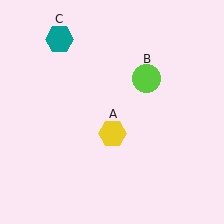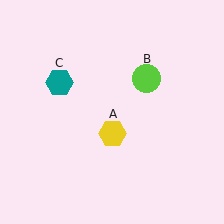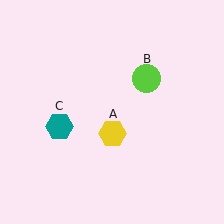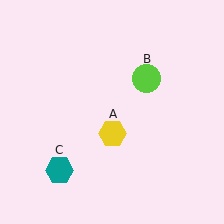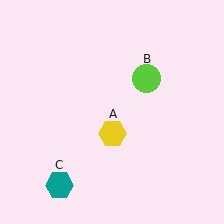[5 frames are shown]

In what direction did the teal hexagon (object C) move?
The teal hexagon (object C) moved down.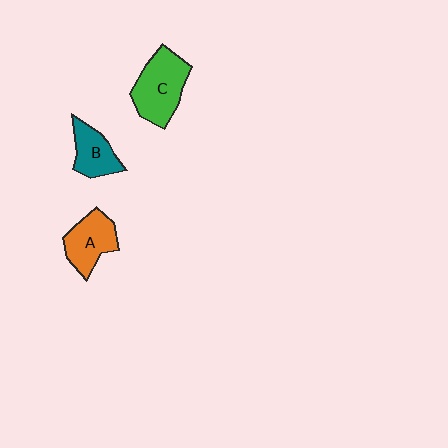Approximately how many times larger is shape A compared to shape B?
Approximately 1.2 times.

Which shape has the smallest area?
Shape B (teal).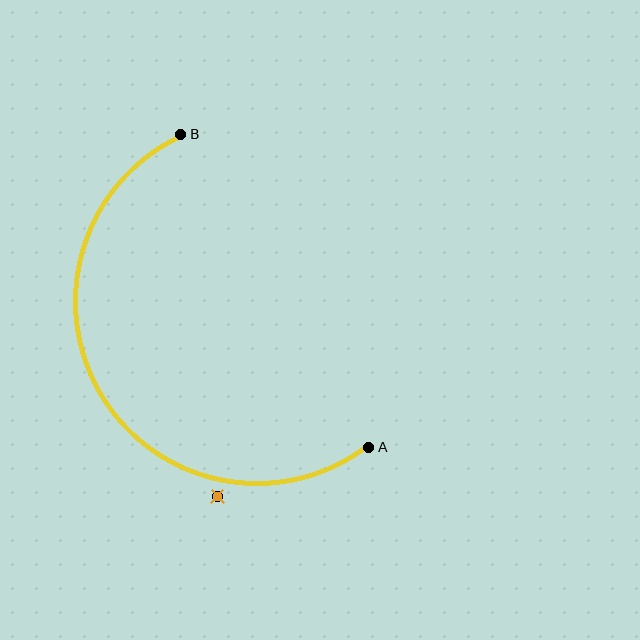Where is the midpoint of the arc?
The arc midpoint is the point on the curve farthest from the straight line joining A and B. It sits to the left of that line.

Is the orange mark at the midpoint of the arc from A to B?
No — the orange mark does not lie on the arc at all. It sits slightly outside the curve.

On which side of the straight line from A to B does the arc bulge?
The arc bulges to the left of the straight line connecting A and B.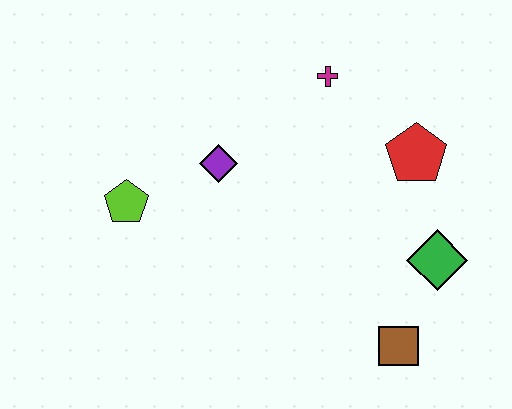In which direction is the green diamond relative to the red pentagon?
The green diamond is below the red pentagon.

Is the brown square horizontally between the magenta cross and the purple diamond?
No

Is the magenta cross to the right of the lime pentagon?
Yes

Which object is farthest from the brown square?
The lime pentagon is farthest from the brown square.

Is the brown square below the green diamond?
Yes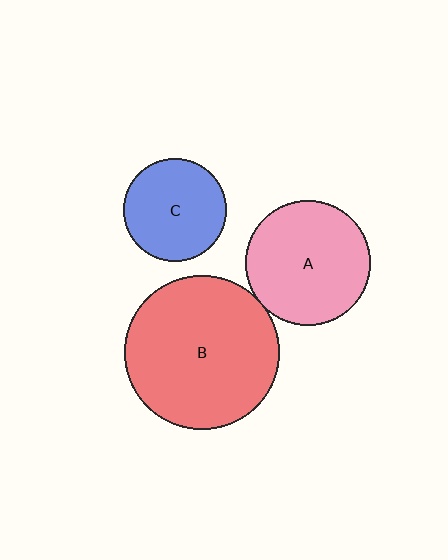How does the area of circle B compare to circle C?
Approximately 2.2 times.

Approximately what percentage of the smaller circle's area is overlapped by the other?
Approximately 5%.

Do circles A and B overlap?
Yes.